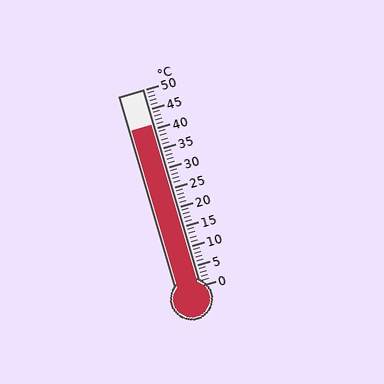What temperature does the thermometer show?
The thermometer shows approximately 41°C.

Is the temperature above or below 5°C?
The temperature is above 5°C.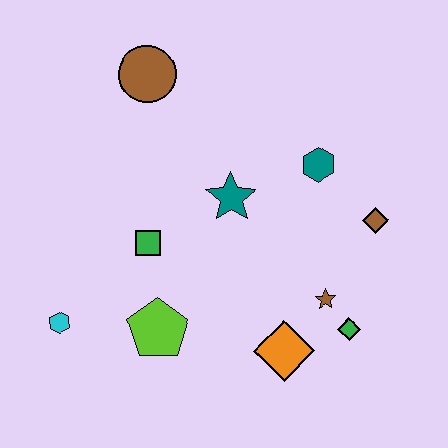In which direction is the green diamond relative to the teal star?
The green diamond is below the teal star.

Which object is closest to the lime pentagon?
The green square is closest to the lime pentagon.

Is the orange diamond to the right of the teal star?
Yes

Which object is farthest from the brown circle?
The green diamond is farthest from the brown circle.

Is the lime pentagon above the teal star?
No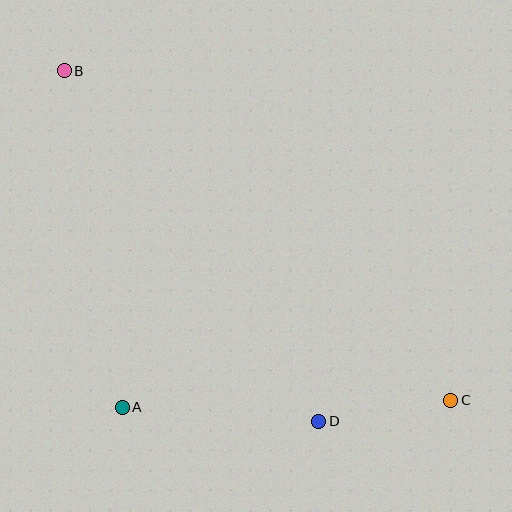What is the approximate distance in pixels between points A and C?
The distance between A and C is approximately 328 pixels.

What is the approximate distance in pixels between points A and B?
The distance between A and B is approximately 342 pixels.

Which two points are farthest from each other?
Points B and C are farthest from each other.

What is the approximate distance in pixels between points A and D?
The distance between A and D is approximately 197 pixels.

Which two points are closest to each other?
Points C and D are closest to each other.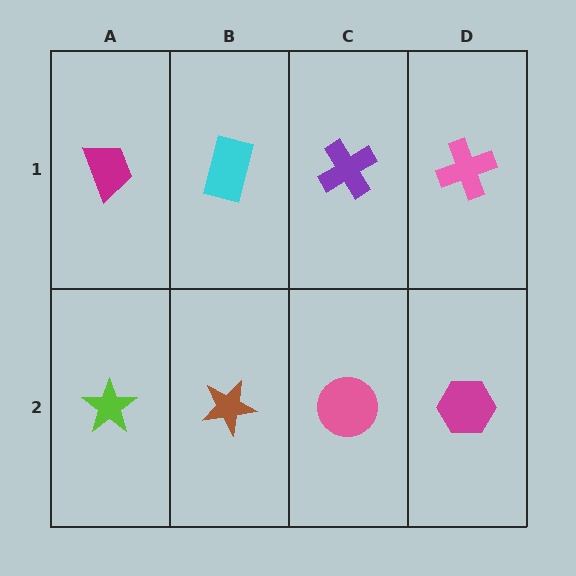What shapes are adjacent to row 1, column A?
A lime star (row 2, column A), a cyan rectangle (row 1, column B).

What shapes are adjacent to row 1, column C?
A pink circle (row 2, column C), a cyan rectangle (row 1, column B), a pink cross (row 1, column D).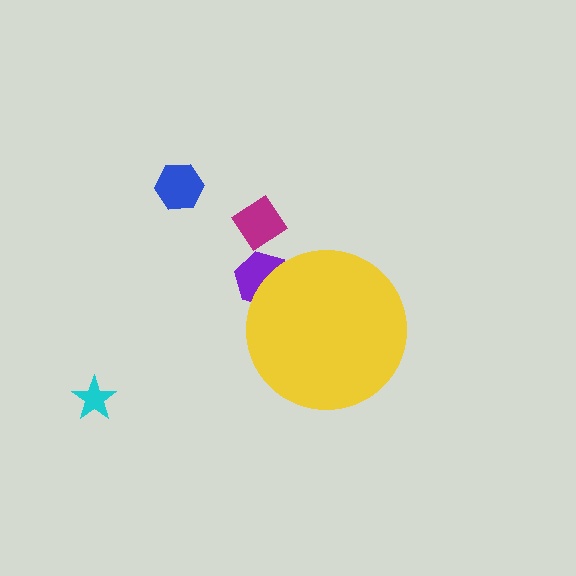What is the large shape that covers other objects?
A yellow circle.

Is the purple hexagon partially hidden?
Yes, the purple hexagon is partially hidden behind the yellow circle.